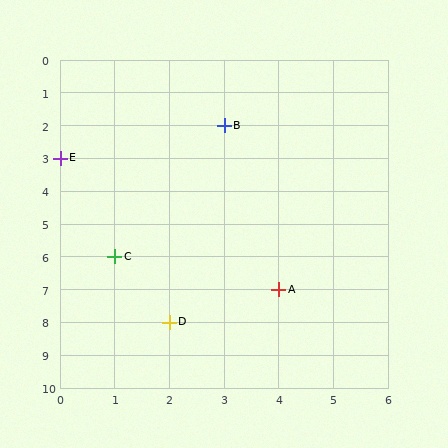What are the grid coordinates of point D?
Point D is at grid coordinates (2, 8).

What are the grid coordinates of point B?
Point B is at grid coordinates (3, 2).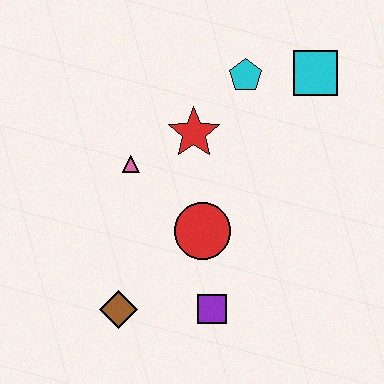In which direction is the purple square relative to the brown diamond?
The purple square is to the right of the brown diamond.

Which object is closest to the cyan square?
The cyan pentagon is closest to the cyan square.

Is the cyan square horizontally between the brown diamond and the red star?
No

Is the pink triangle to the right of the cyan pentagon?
No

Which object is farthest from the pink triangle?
The cyan square is farthest from the pink triangle.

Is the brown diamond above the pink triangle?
No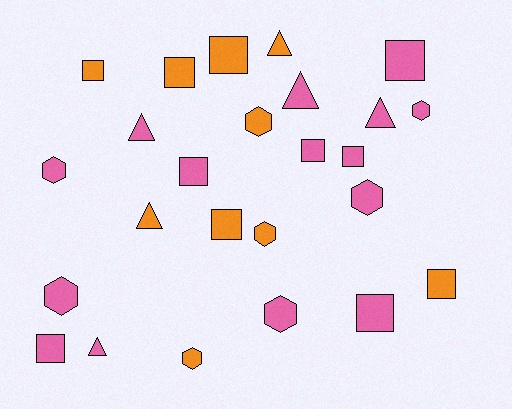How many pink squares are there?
There are 6 pink squares.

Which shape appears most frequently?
Square, with 11 objects.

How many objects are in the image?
There are 25 objects.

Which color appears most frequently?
Pink, with 15 objects.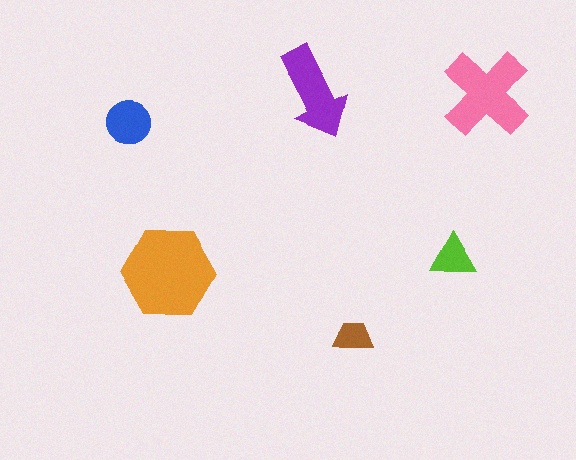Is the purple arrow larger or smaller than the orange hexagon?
Smaller.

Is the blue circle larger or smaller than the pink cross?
Smaller.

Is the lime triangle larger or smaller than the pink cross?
Smaller.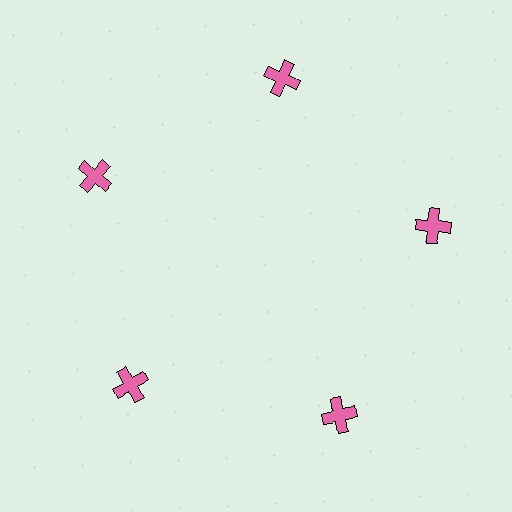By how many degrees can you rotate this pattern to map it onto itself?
The pattern maps onto itself every 72 degrees of rotation.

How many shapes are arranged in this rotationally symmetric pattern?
There are 5 shapes, arranged in 5 groups of 1.